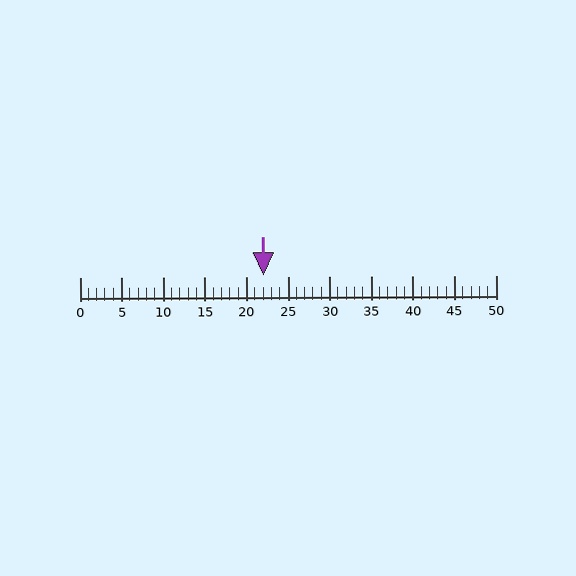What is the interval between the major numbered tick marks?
The major tick marks are spaced 5 units apart.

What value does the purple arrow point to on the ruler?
The purple arrow points to approximately 22.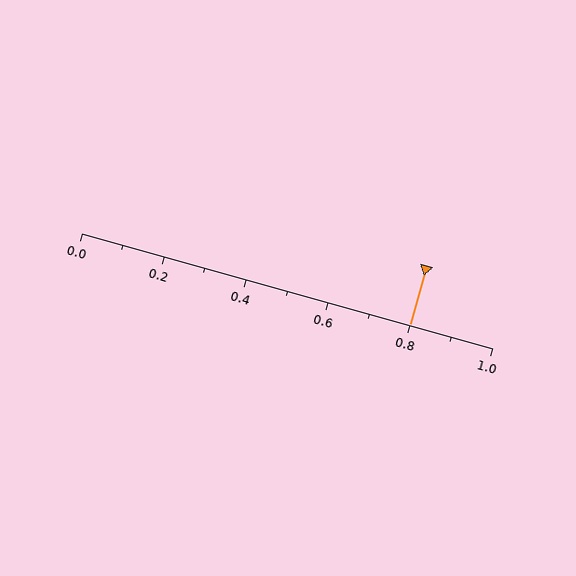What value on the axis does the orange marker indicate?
The marker indicates approximately 0.8.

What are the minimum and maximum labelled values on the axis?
The axis runs from 0.0 to 1.0.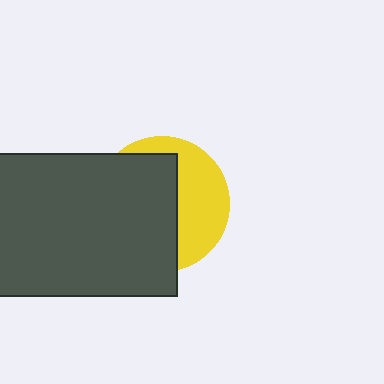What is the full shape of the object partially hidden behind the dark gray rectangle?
The partially hidden object is a yellow circle.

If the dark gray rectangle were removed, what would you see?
You would see the complete yellow circle.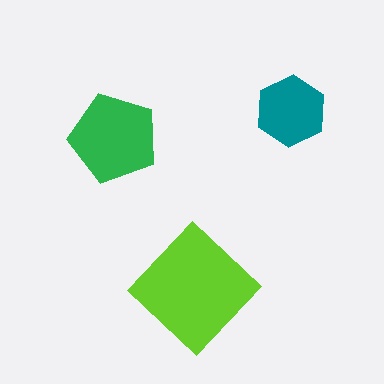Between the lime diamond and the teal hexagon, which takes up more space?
The lime diamond.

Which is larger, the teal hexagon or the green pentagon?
The green pentagon.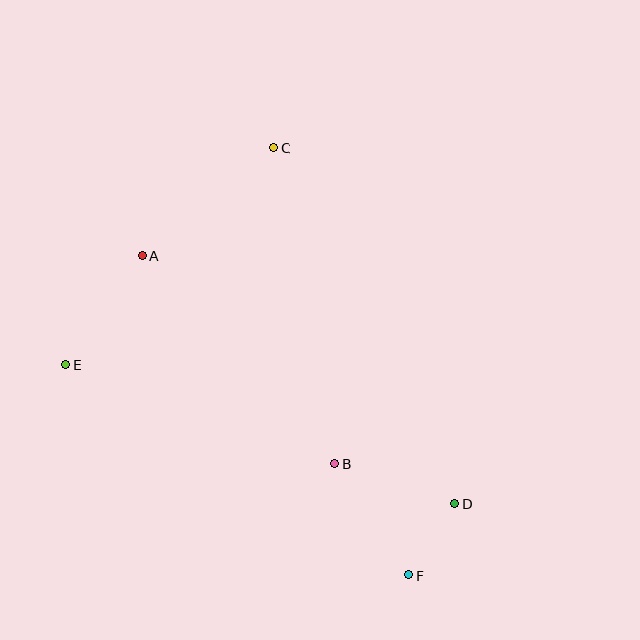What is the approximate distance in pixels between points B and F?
The distance between B and F is approximately 134 pixels.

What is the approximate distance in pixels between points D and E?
The distance between D and E is approximately 413 pixels.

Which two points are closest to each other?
Points D and F are closest to each other.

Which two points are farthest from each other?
Points C and F are farthest from each other.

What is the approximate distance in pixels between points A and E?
The distance between A and E is approximately 132 pixels.